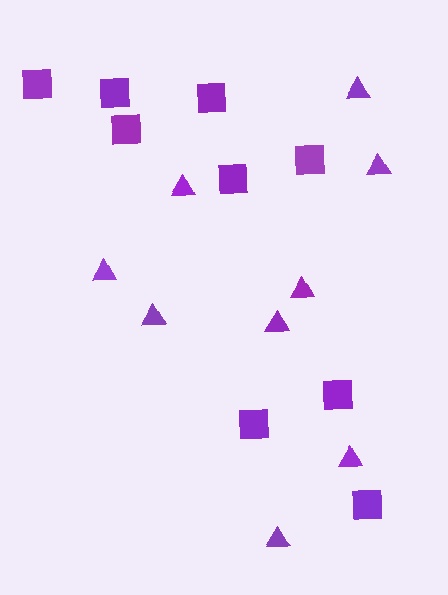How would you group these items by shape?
There are 2 groups: one group of squares (9) and one group of triangles (9).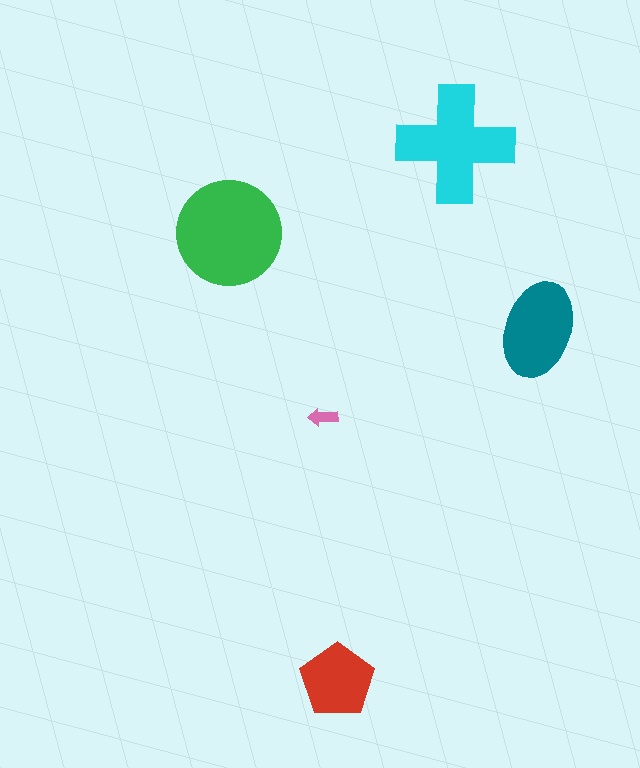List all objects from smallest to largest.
The pink arrow, the red pentagon, the teal ellipse, the cyan cross, the green circle.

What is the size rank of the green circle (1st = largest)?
1st.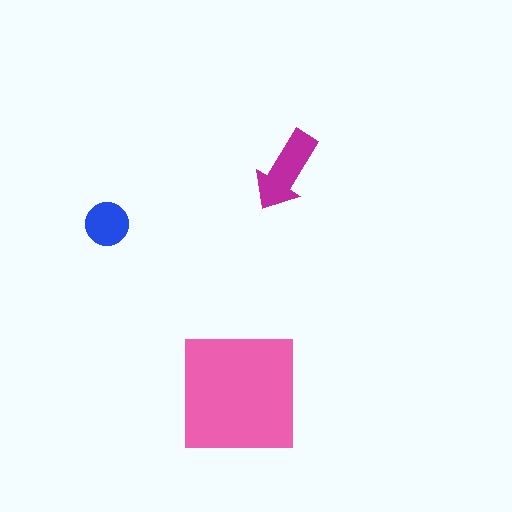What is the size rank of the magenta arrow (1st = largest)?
2nd.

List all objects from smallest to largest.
The blue circle, the magenta arrow, the pink square.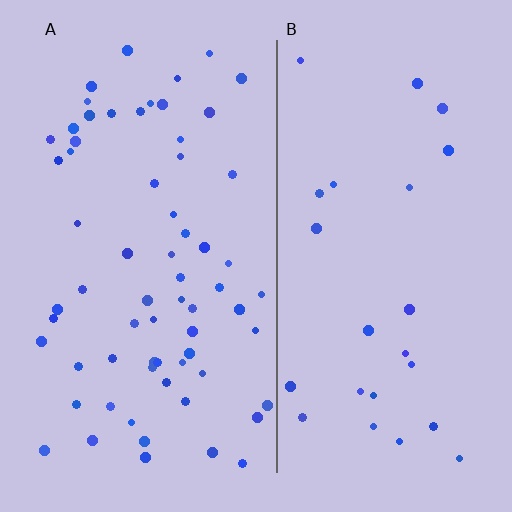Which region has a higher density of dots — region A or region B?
A (the left).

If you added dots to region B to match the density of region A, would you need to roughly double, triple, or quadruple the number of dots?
Approximately triple.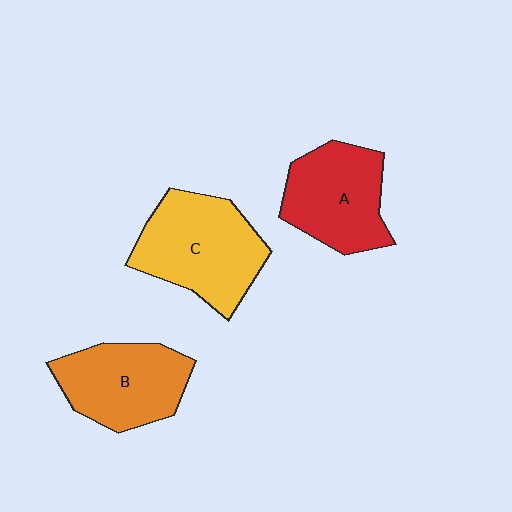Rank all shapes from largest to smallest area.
From largest to smallest: C (yellow), B (orange), A (red).